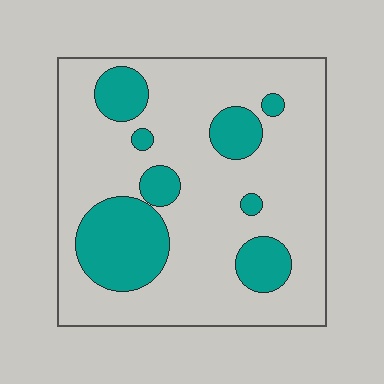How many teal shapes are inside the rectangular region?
8.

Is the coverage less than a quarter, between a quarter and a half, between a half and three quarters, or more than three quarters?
Less than a quarter.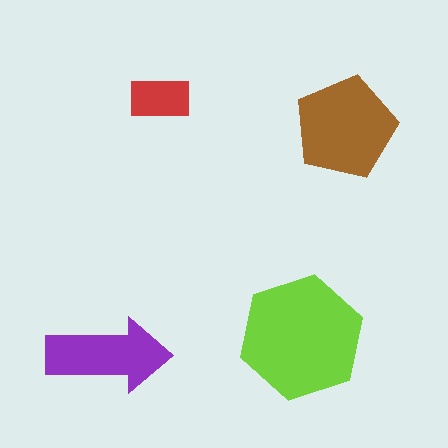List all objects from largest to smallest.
The lime hexagon, the brown pentagon, the purple arrow, the red rectangle.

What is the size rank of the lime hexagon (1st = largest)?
1st.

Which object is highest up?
The red rectangle is topmost.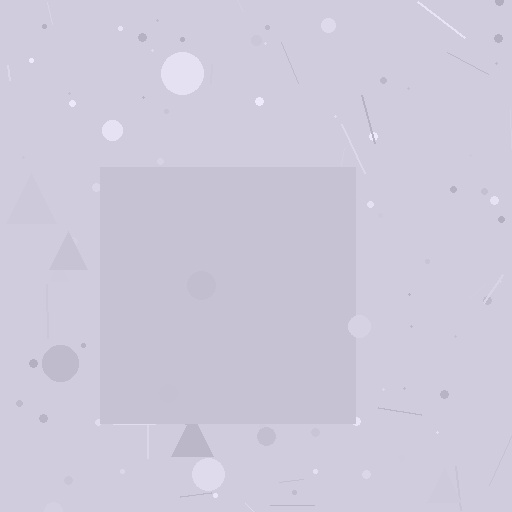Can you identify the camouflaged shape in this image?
The camouflaged shape is a square.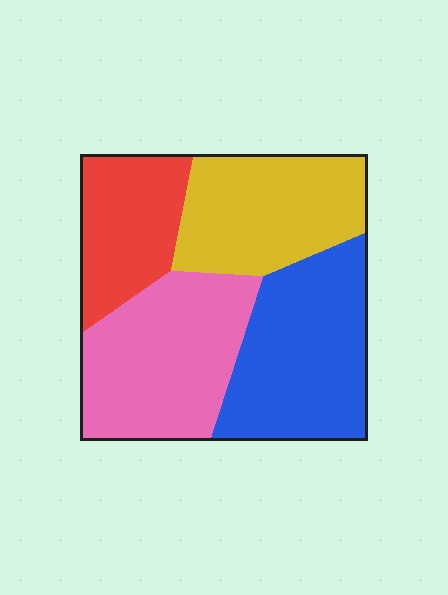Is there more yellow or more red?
Yellow.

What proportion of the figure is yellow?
Yellow covers 24% of the figure.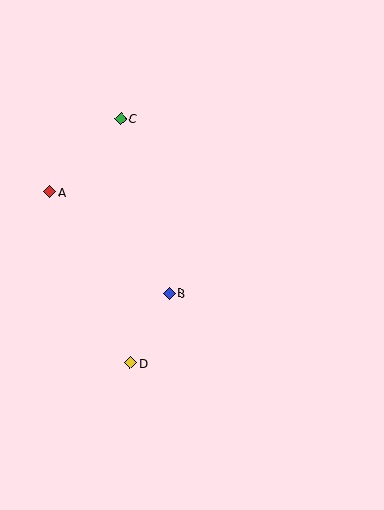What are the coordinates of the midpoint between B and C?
The midpoint between B and C is at (145, 206).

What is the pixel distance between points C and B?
The distance between C and B is 181 pixels.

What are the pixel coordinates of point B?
Point B is at (169, 293).